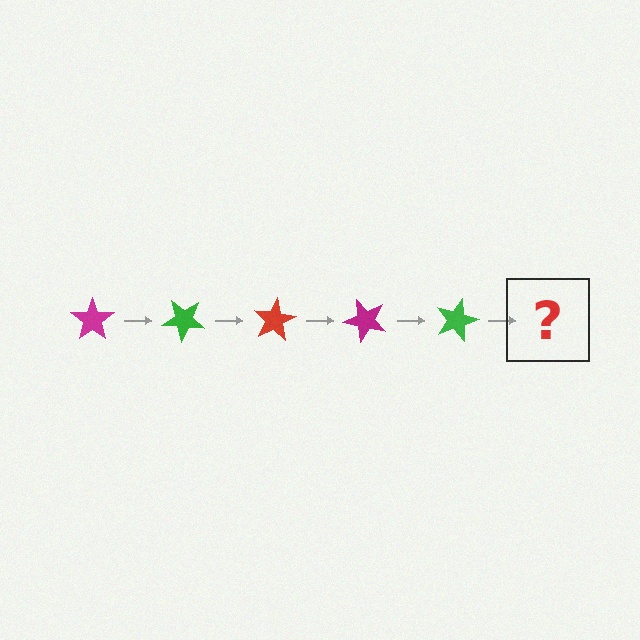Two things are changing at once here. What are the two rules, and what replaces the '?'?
The two rules are that it rotates 40 degrees each step and the color cycles through magenta, green, and red. The '?' should be a red star, rotated 200 degrees from the start.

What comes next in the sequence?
The next element should be a red star, rotated 200 degrees from the start.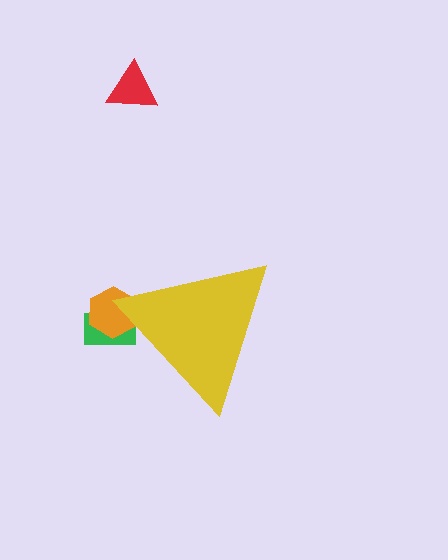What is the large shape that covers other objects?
A yellow triangle.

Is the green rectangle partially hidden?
Yes, the green rectangle is partially hidden behind the yellow triangle.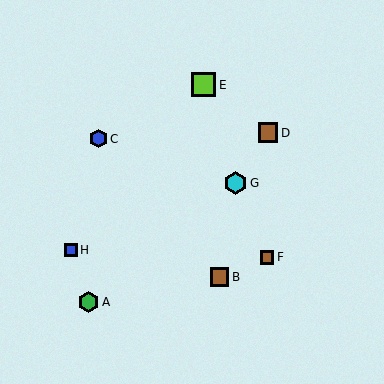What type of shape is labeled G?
Shape G is a cyan hexagon.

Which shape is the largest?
The lime square (labeled E) is the largest.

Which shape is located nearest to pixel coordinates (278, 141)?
The brown square (labeled D) at (268, 133) is nearest to that location.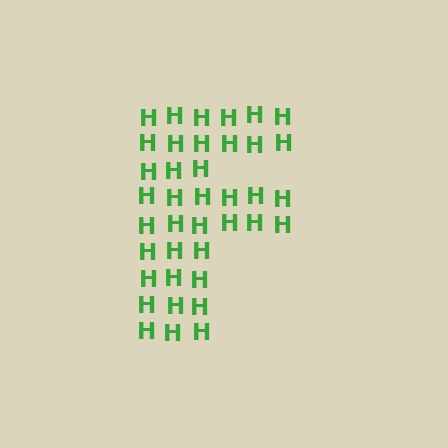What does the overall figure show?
The overall figure shows the letter F.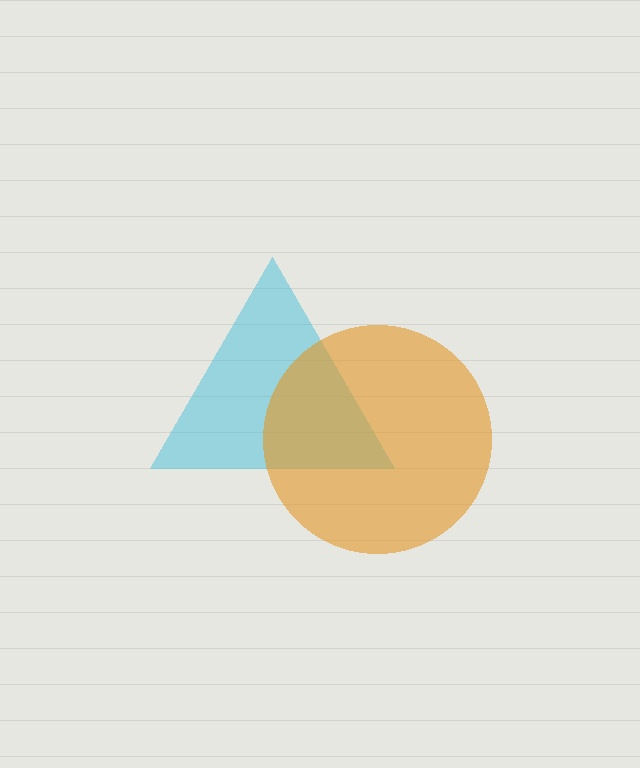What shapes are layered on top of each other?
The layered shapes are: a cyan triangle, an orange circle.